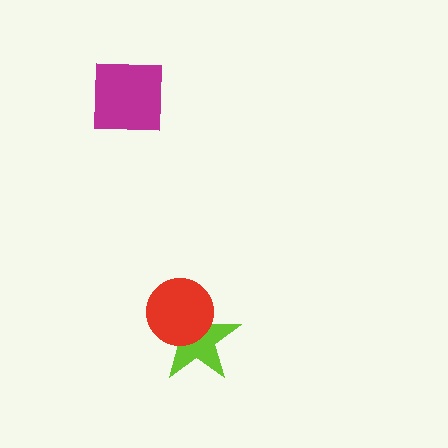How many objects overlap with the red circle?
1 object overlaps with the red circle.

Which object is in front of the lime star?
The red circle is in front of the lime star.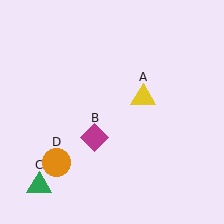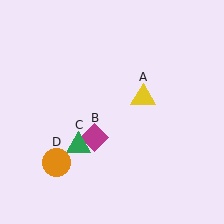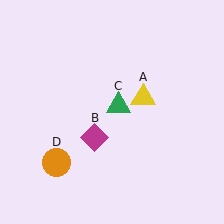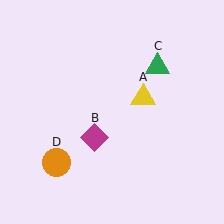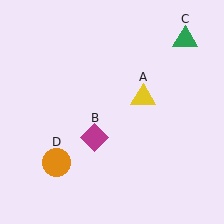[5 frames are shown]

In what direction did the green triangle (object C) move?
The green triangle (object C) moved up and to the right.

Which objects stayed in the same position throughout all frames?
Yellow triangle (object A) and magenta diamond (object B) and orange circle (object D) remained stationary.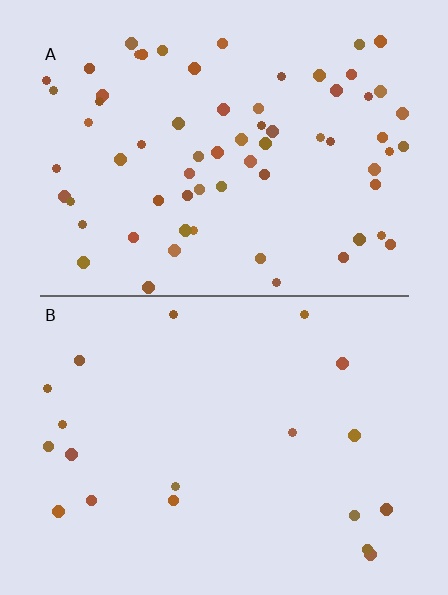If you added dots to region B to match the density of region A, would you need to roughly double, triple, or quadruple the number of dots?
Approximately triple.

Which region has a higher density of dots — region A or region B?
A (the top).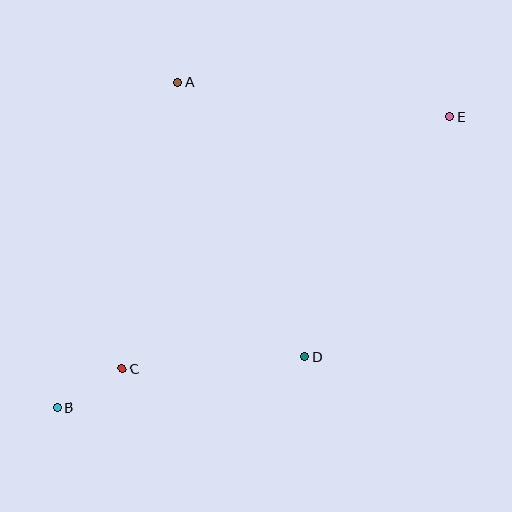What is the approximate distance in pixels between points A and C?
The distance between A and C is approximately 292 pixels.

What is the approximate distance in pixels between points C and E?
The distance between C and E is approximately 413 pixels.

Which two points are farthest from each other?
Points B and E are farthest from each other.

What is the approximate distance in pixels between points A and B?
The distance between A and B is approximately 346 pixels.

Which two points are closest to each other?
Points B and C are closest to each other.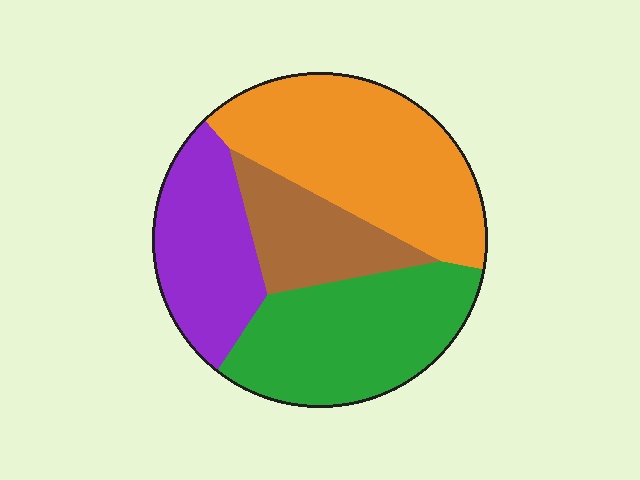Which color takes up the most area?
Orange, at roughly 35%.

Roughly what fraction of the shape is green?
Green takes up between a sixth and a third of the shape.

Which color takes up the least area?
Brown, at roughly 15%.